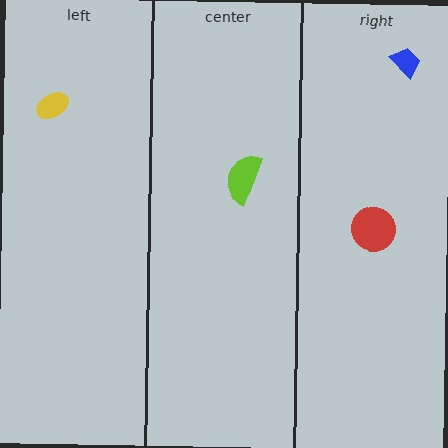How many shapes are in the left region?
1.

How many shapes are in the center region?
1.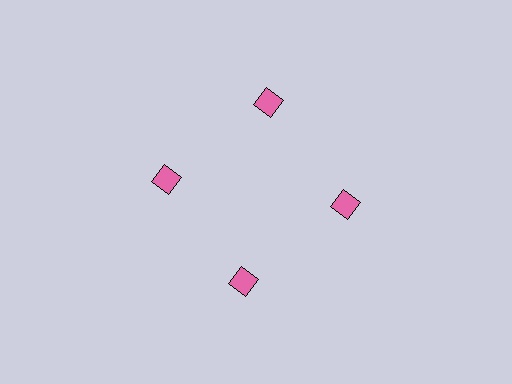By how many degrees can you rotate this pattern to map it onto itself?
The pattern maps onto itself every 90 degrees of rotation.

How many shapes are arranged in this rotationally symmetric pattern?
There are 4 shapes, arranged in 4 groups of 1.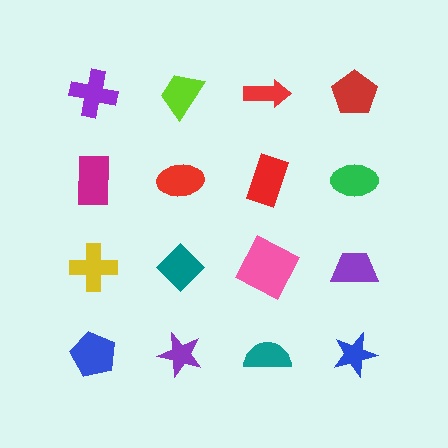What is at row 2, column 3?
A red rectangle.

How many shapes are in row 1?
4 shapes.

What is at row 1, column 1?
A purple cross.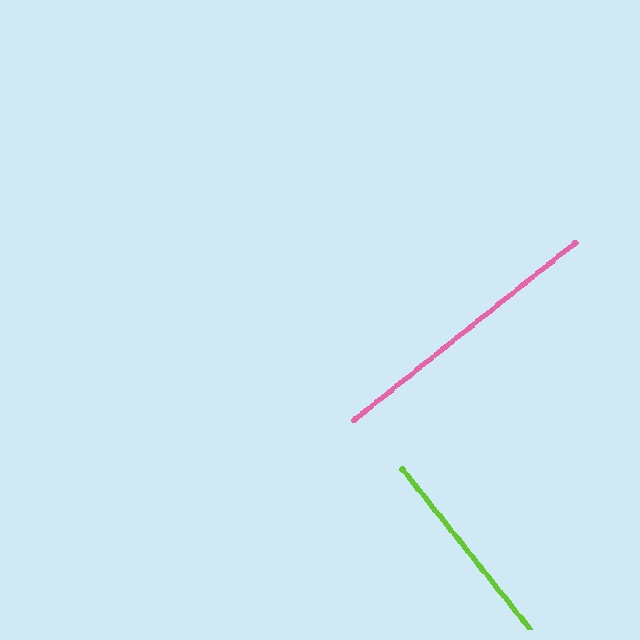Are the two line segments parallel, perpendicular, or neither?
Perpendicular — they meet at approximately 90°.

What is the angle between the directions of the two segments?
Approximately 90 degrees.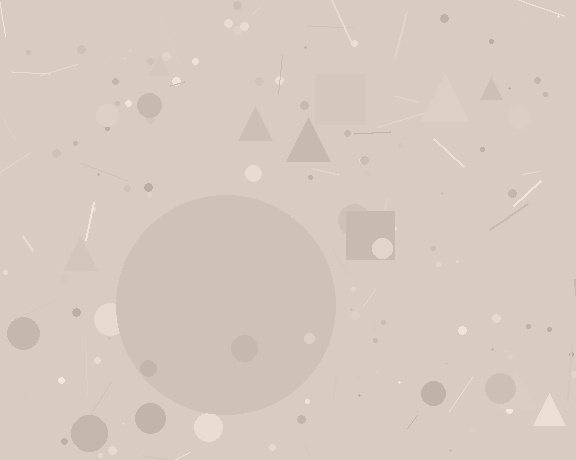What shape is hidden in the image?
A circle is hidden in the image.